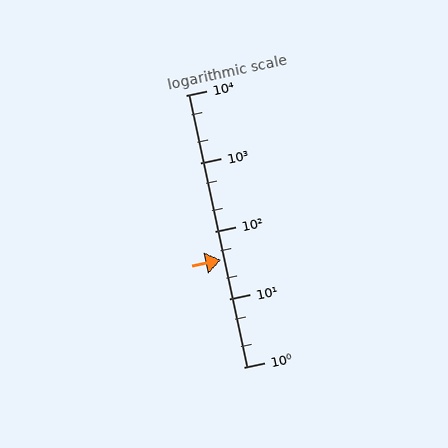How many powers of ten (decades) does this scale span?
The scale spans 4 decades, from 1 to 10000.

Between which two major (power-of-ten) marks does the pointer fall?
The pointer is between 10 and 100.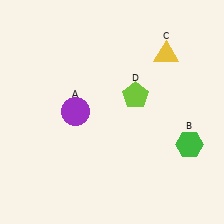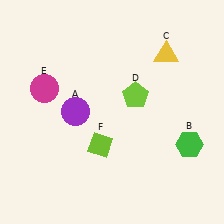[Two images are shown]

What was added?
A magenta circle (E), a lime diamond (F) were added in Image 2.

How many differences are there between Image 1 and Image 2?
There are 2 differences between the two images.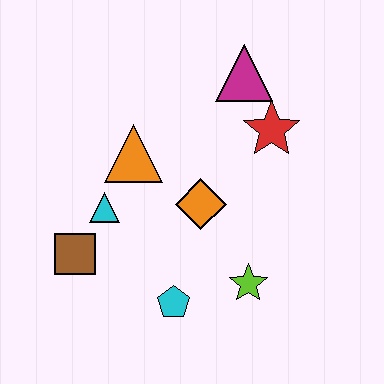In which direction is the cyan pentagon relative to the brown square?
The cyan pentagon is to the right of the brown square.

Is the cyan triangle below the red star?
Yes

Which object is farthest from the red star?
The brown square is farthest from the red star.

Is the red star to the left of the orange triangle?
No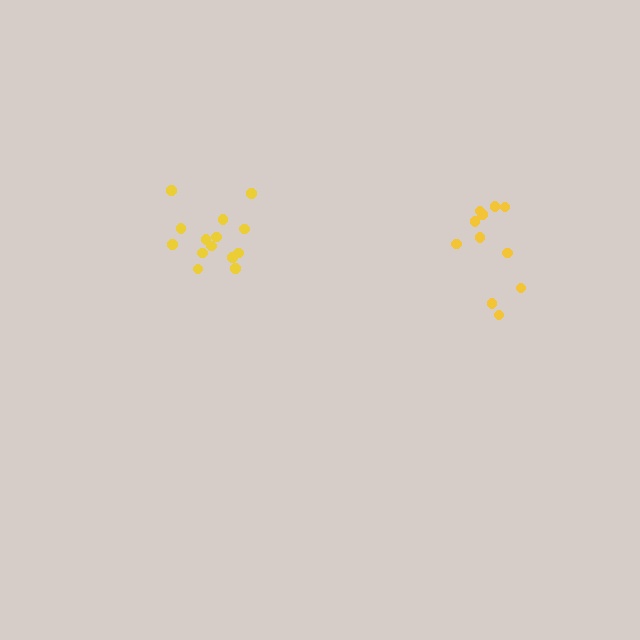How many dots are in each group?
Group 1: 11 dots, Group 2: 14 dots (25 total).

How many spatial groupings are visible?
There are 2 spatial groupings.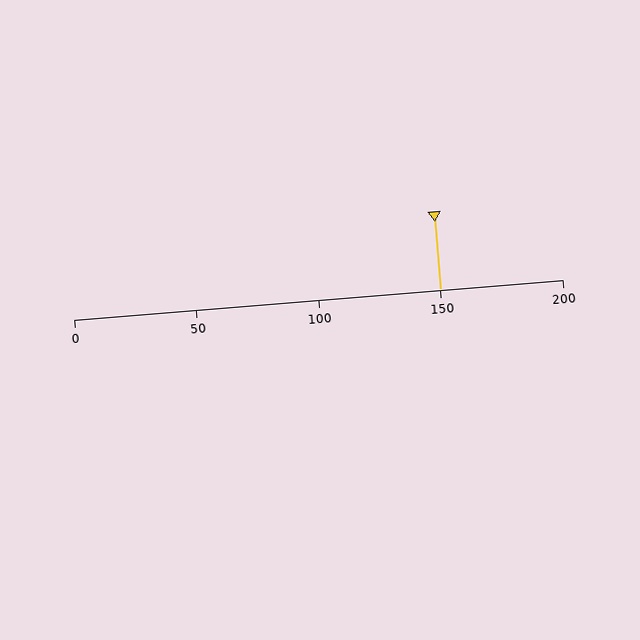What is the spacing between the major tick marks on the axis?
The major ticks are spaced 50 apart.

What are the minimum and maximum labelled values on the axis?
The axis runs from 0 to 200.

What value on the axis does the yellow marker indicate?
The marker indicates approximately 150.